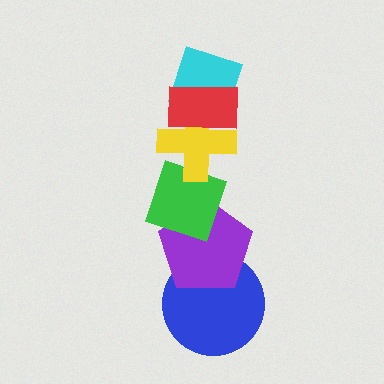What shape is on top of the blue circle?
The purple pentagon is on top of the blue circle.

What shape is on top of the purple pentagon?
The green diamond is on top of the purple pentagon.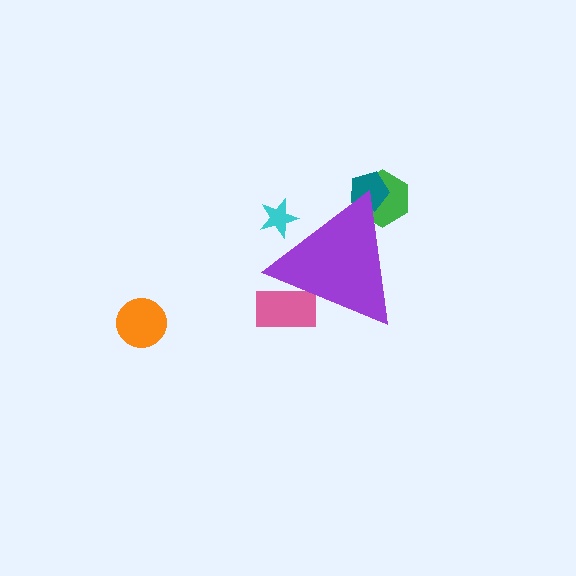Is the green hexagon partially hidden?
Yes, the green hexagon is partially hidden behind the purple triangle.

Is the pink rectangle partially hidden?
Yes, the pink rectangle is partially hidden behind the purple triangle.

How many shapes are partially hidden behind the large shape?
4 shapes are partially hidden.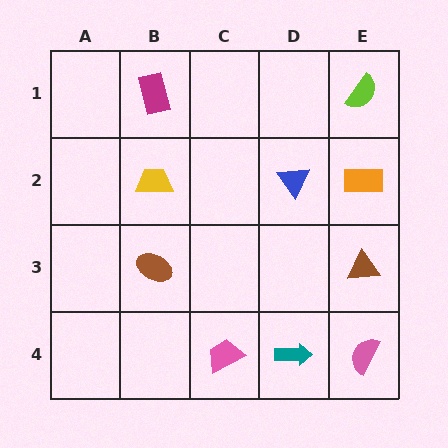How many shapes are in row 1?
2 shapes.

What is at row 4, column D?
A teal arrow.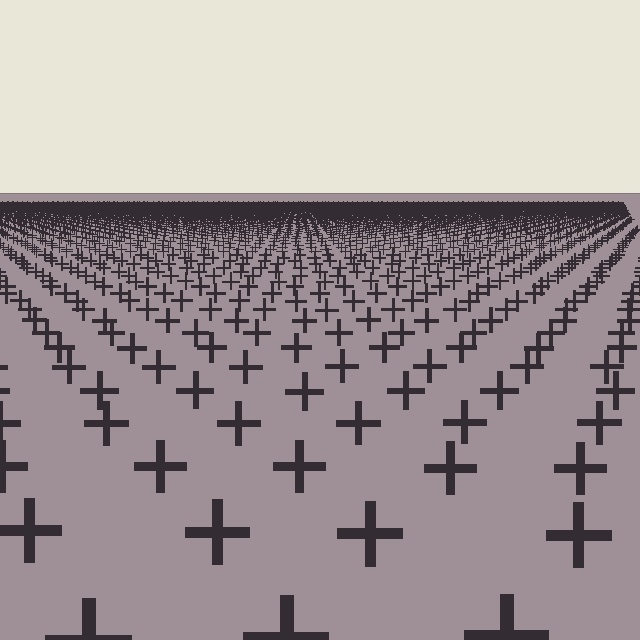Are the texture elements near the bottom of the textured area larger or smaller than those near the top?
Larger. Near the bottom, elements are closer to the viewer and appear at a bigger on-screen size.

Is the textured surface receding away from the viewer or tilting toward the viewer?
The surface is receding away from the viewer. Texture elements get smaller and denser toward the top.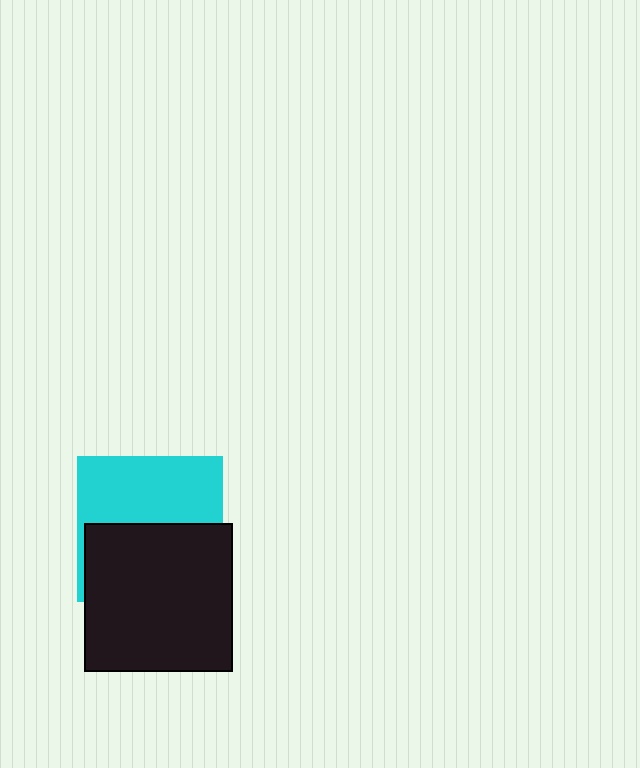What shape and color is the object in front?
The object in front is a black square.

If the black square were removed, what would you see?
You would see the complete cyan square.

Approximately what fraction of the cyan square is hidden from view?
Roughly 51% of the cyan square is hidden behind the black square.